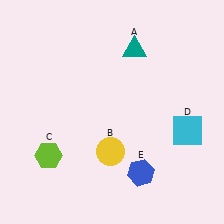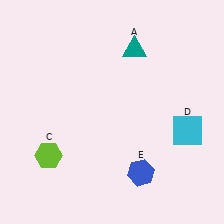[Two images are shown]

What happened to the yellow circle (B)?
The yellow circle (B) was removed in Image 2. It was in the bottom-left area of Image 1.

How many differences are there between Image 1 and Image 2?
There is 1 difference between the two images.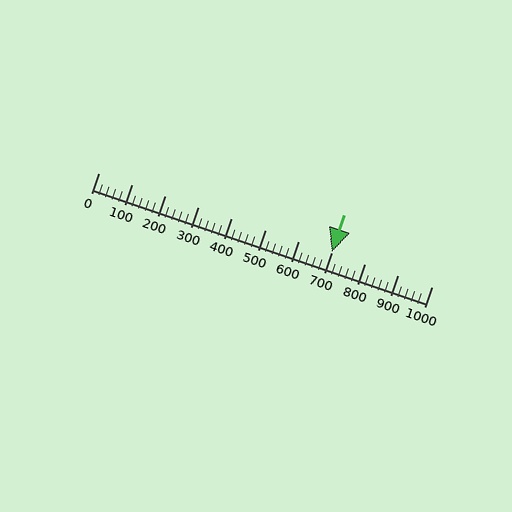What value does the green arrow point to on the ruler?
The green arrow points to approximately 700.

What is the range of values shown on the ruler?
The ruler shows values from 0 to 1000.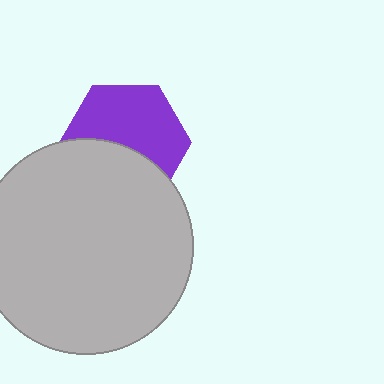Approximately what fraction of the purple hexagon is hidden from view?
Roughly 42% of the purple hexagon is hidden behind the light gray circle.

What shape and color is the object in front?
The object in front is a light gray circle.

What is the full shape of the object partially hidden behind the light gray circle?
The partially hidden object is a purple hexagon.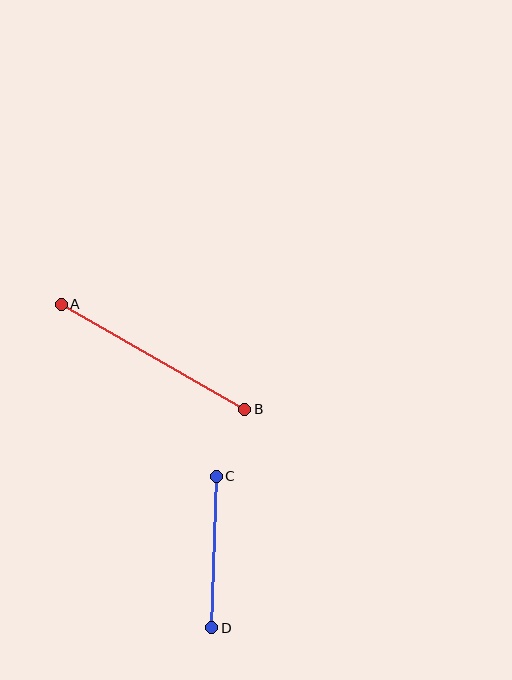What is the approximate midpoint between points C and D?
The midpoint is at approximately (214, 552) pixels.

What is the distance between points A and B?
The distance is approximately 211 pixels.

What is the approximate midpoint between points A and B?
The midpoint is at approximately (153, 357) pixels.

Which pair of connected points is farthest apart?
Points A and B are farthest apart.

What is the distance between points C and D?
The distance is approximately 151 pixels.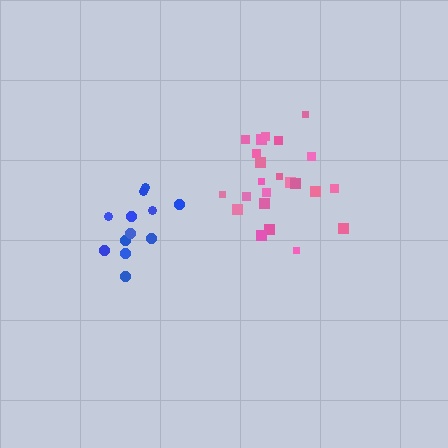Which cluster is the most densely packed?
Pink.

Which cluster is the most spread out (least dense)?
Blue.